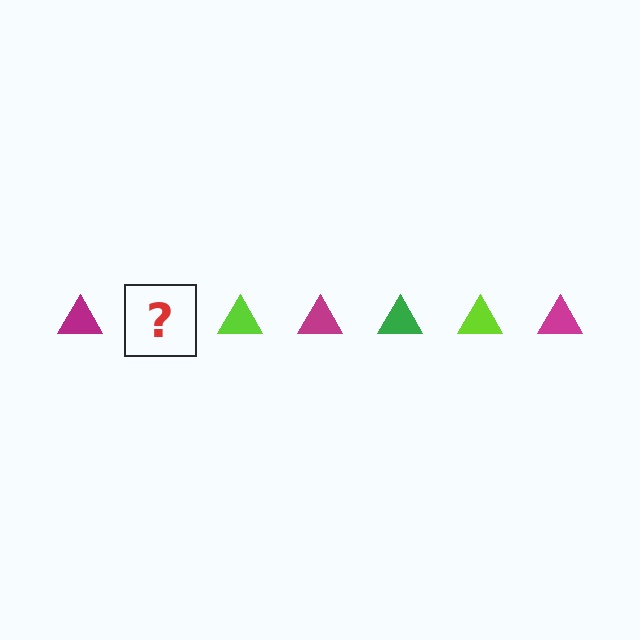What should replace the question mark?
The question mark should be replaced with a green triangle.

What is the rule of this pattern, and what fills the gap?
The rule is that the pattern cycles through magenta, green, lime triangles. The gap should be filled with a green triangle.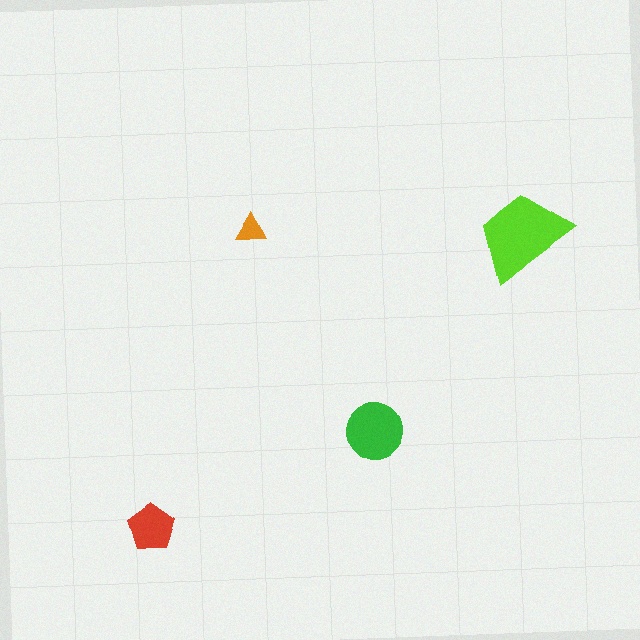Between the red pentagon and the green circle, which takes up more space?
The green circle.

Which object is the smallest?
The orange triangle.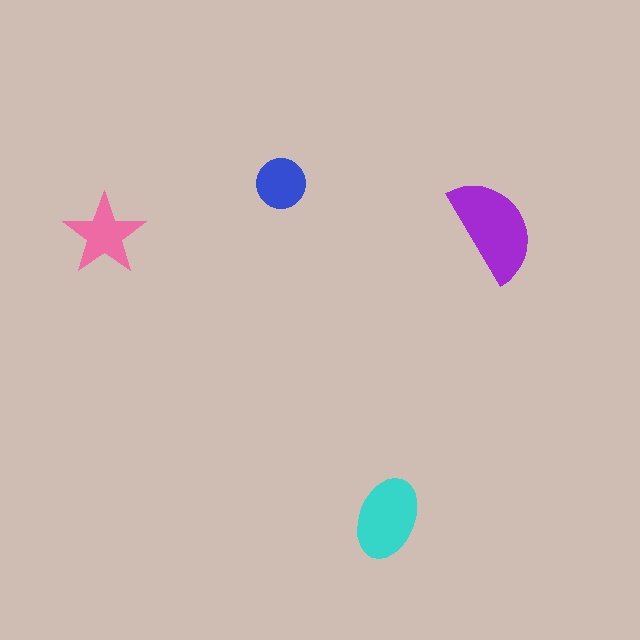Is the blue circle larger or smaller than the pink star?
Smaller.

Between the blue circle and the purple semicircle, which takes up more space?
The purple semicircle.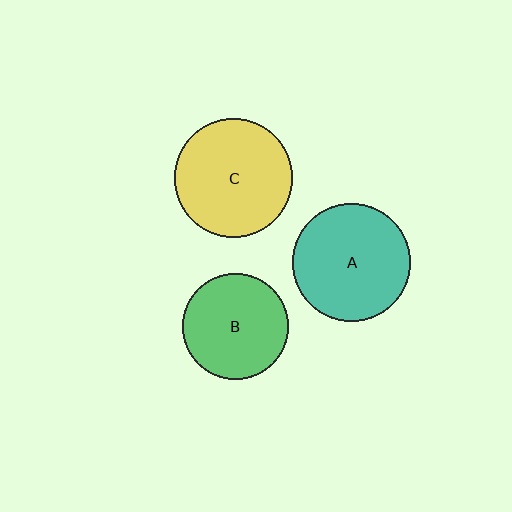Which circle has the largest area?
Circle C (yellow).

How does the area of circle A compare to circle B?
Approximately 1.2 times.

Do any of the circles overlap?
No, none of the circles overlap.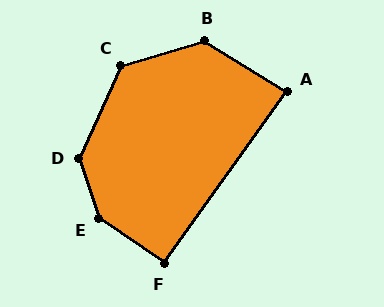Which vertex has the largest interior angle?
E, at approximately 143 degrees.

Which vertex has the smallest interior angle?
A, at approximately 86 degrees.